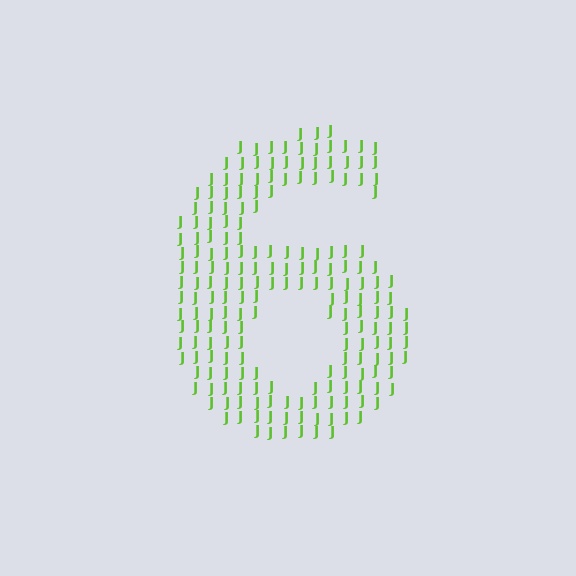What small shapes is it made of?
It is made of small letter J's.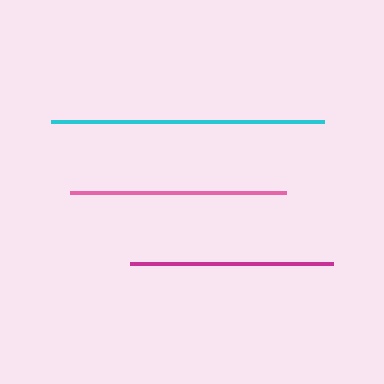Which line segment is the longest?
The cyan line is the longest at approximately 274 pixels.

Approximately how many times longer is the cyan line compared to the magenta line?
The cyan line is approximately 1.4 times the length of the magenta line.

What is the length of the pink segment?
The pink segment is approximately 217 pixels long.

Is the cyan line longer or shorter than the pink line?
The cyan line is longer than the pink line.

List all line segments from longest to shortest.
From longest to shortest: cyan, pink, magenta.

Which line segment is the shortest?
The magenta line is the shortest at approximately 203 pixels.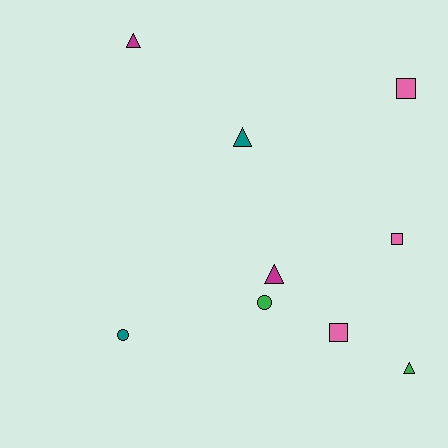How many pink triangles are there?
There are no pink triangles.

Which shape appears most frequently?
Triangle, with 4 objects.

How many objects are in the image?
There are 9 objects.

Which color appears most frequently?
Pink, with 3 objects.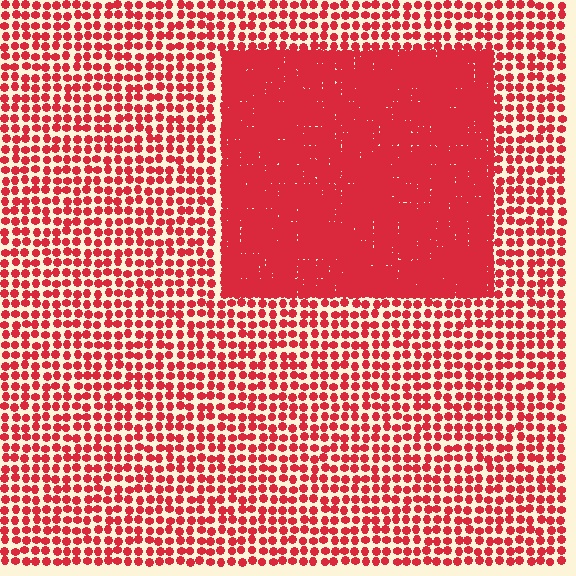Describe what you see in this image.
The image contains small red elements arranged at two different densities. A rectangle-shaped region is visible where the elements are more densely packed than the surrounding area.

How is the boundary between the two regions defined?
The boundary is defined by a change in element density (approximately 2.6x ratio). All elements are the same color, size, and shape.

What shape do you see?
I see a rectangle.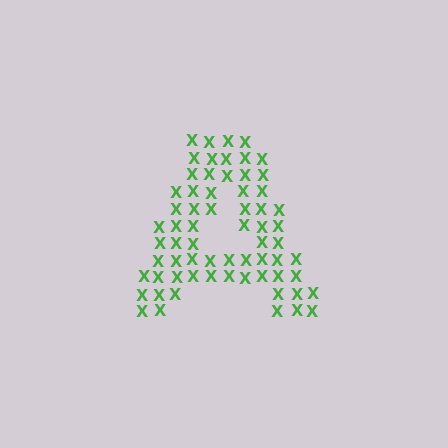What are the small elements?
The small elements are letter X's.